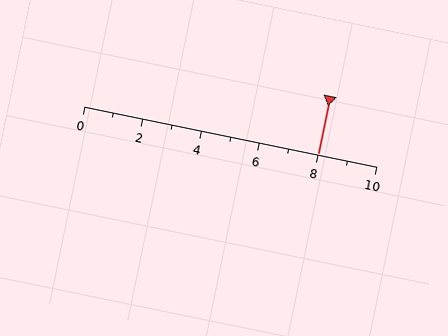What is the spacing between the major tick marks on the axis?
The major ticks are spaced 2 apart.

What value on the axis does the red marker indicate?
The marker indicates approximately 8.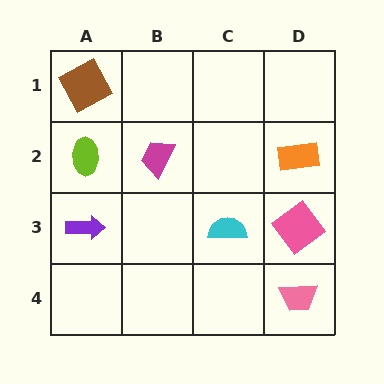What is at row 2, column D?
An orange rectangle.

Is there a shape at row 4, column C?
No, that cell is empty.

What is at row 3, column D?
A pink diamond.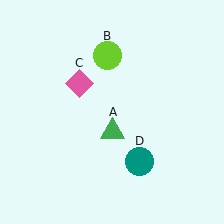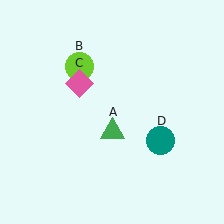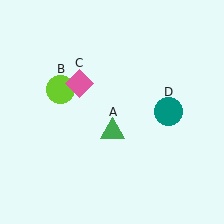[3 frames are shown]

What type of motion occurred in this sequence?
The lime circle (object B), teal circle (object D) rotated counterclockwise around the center of the scene.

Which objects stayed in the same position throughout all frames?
Green triangle (object A) and pink diamond (object C) remained stationary.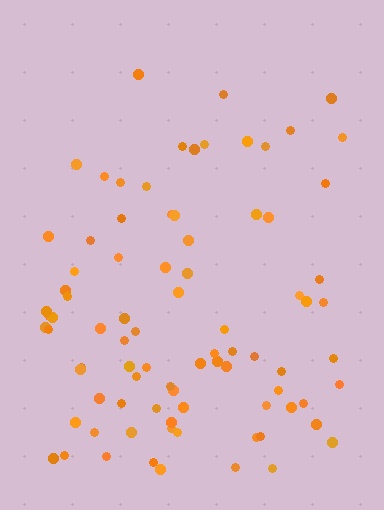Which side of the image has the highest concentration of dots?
The bottom.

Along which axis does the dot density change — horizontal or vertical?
Vertical.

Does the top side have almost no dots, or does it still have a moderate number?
Still a moderate number, just noticeably fewer than the bottom.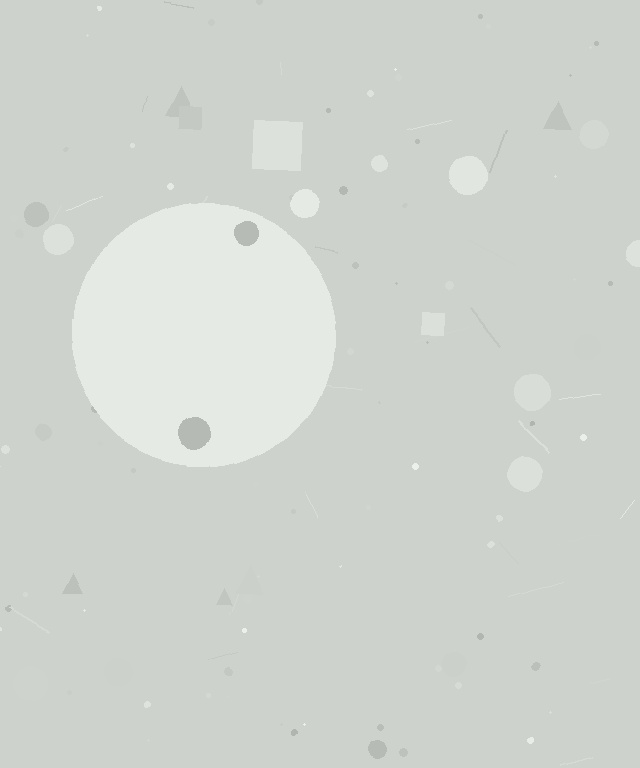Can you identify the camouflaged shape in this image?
The camouflaged shape is a circle.